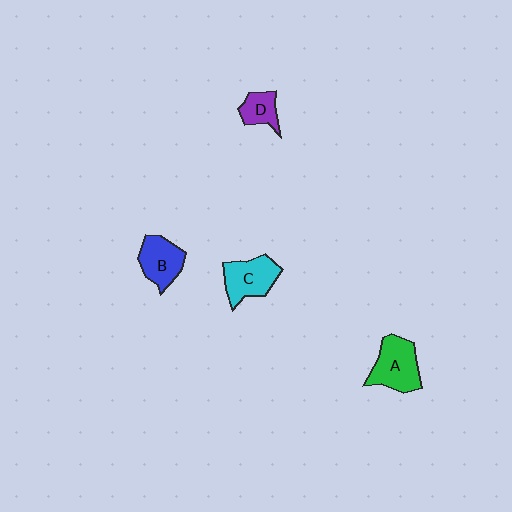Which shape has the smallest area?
Shape D (purple).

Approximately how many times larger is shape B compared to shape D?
Approximately 1.5 times.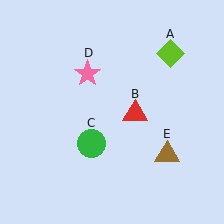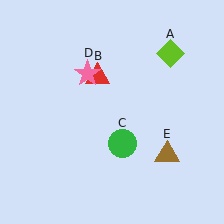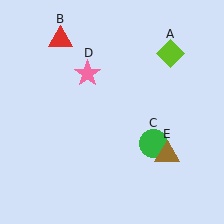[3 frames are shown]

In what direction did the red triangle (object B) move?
The red triangle (object B) moved up and to the left.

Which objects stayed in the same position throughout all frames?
Lime diamond (object A) and pink star (object D) and brown triangle (object E) remained stationary.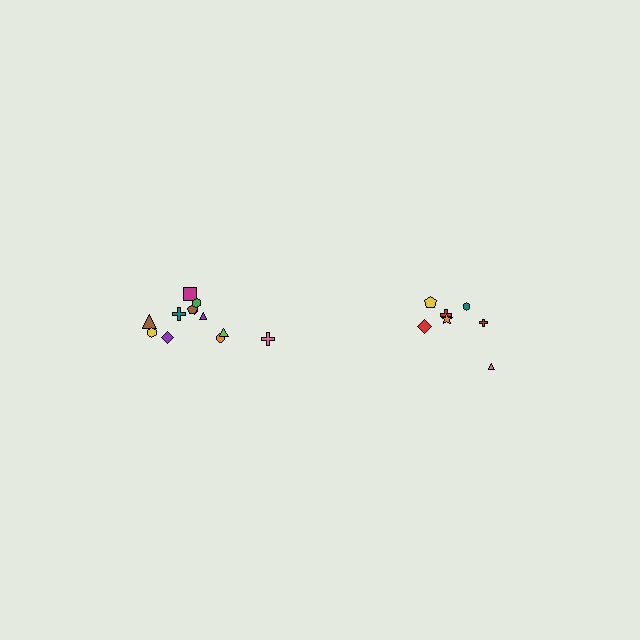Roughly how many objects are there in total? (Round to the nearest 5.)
Roughly 20 objects in total.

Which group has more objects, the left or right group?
The left group.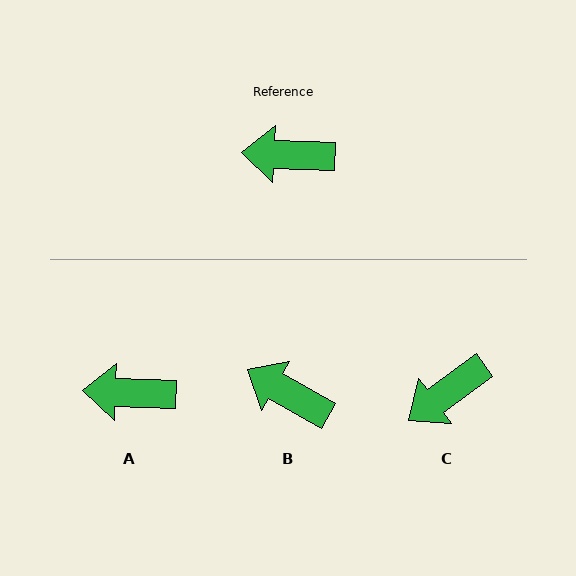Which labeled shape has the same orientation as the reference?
A.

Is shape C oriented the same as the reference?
No, it is off by about 38 degrees.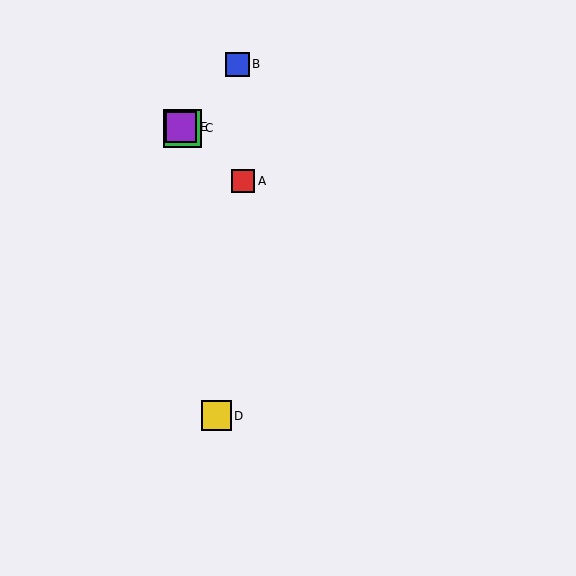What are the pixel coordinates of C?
Object C is at (183, 128).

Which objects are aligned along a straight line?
Objects A, C, E are aligned along a straight line.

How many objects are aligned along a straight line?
3 objects (A, C, E) are aligned along a straight line.